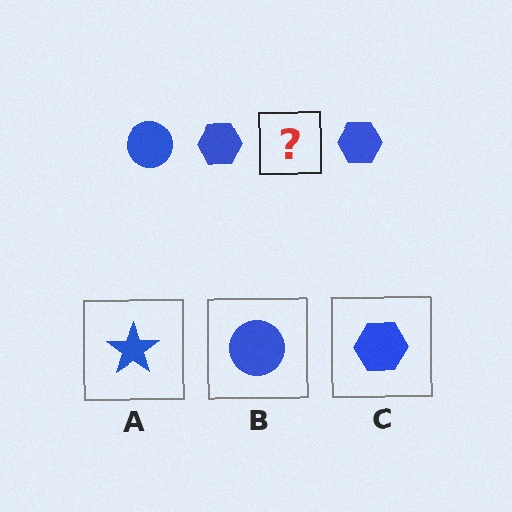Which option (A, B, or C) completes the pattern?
B.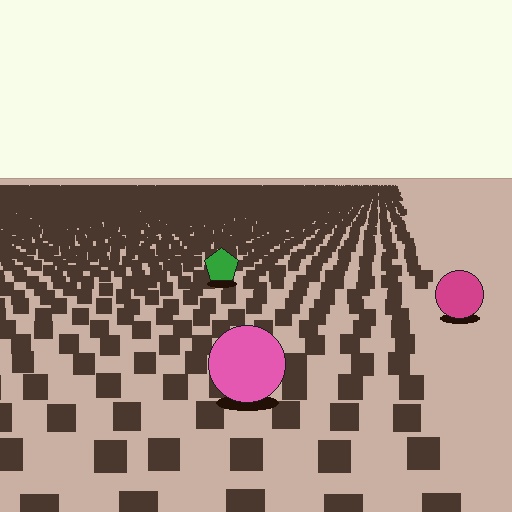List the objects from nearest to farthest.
From nearest to farthest: the pink circle, the magenta circle, the green pentagon.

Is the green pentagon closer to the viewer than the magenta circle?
No. The magenta circle is closer — you can tell from the texture gradient: the ground texture is coarser near it.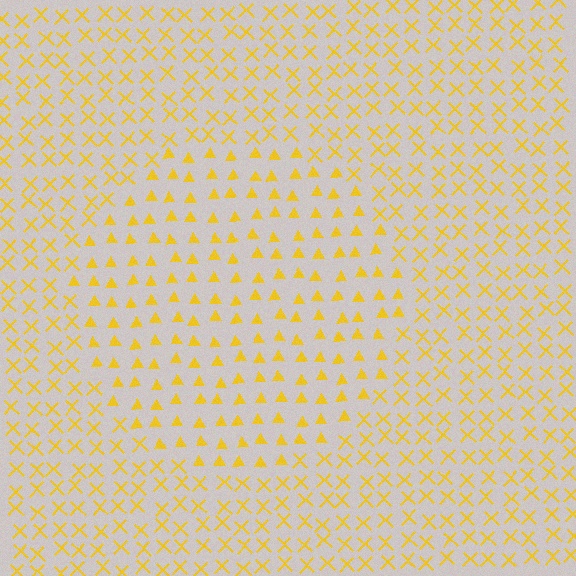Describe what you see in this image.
The image is filled with small yellow elements arranged in a uniform grid. A circle-shaped region contains triangles, while the surrounding area contains X marks. The boundary is defined purely by the change in element shape.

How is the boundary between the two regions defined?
The boundary is defined by a change in element shape: triangles inside vs. X marks outside. All elements share the same color and spacing.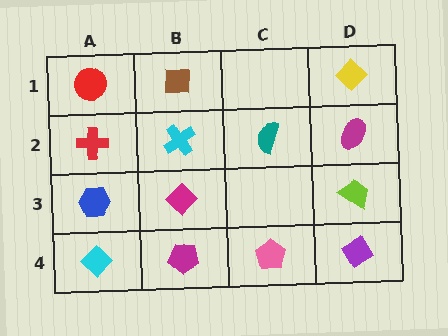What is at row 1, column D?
A yellow diamond.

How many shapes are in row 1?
3 shapes.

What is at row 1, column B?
A brown square.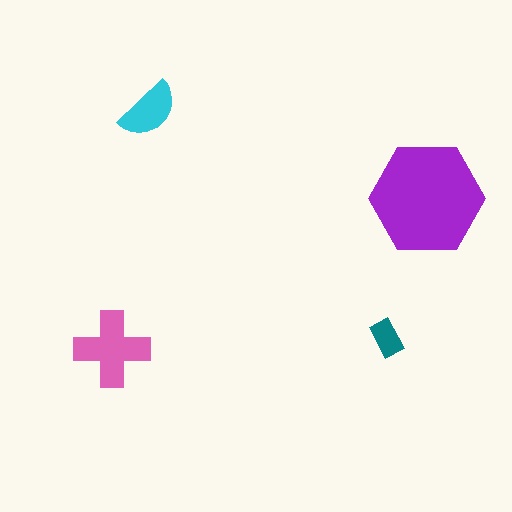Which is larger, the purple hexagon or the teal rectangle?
The purple hexagon.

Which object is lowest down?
The pink cross is bottommost.